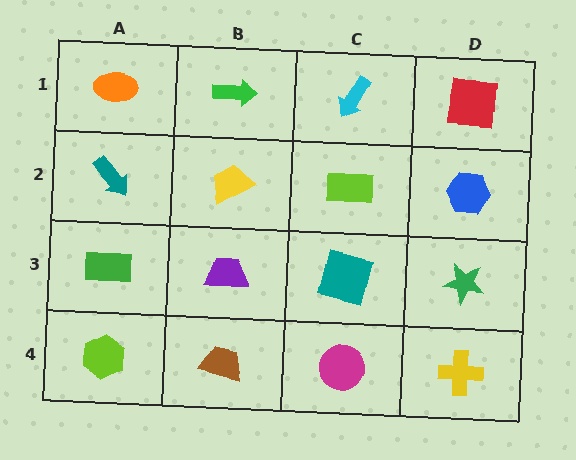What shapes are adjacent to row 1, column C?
A lime rectangle (row 2, column C), a green arrow (row 1, column B), a red square (row 1, column D).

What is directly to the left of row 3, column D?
A teal square.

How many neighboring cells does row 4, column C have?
3.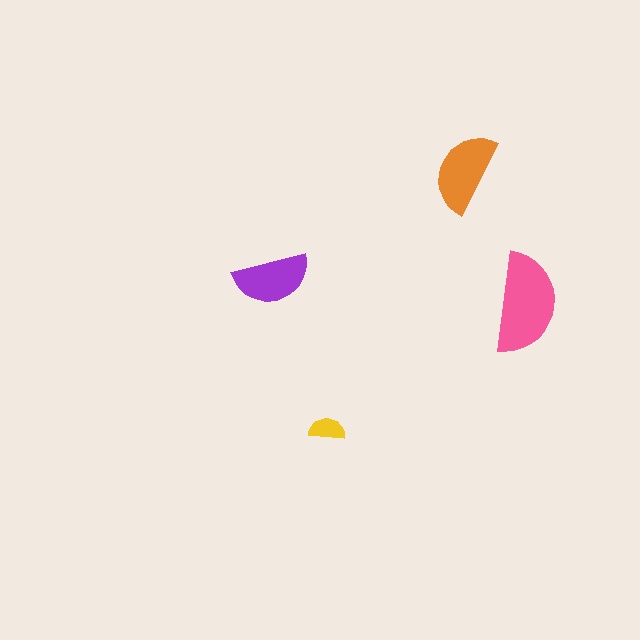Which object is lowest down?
The yellow semicircle is bottommost.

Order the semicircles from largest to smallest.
the pink one, the orange one, the purple one, the yellow one.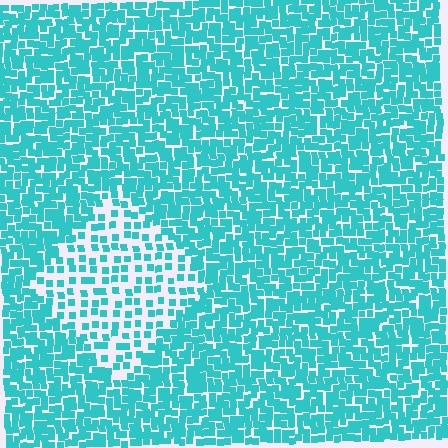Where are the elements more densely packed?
The elements are more densely packed outside the diamond boundary.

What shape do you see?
I see a diamond.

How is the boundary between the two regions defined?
The boundary is defined by a change in element density (approximately 2.2x ratio). All elements are the same color, size, and shape.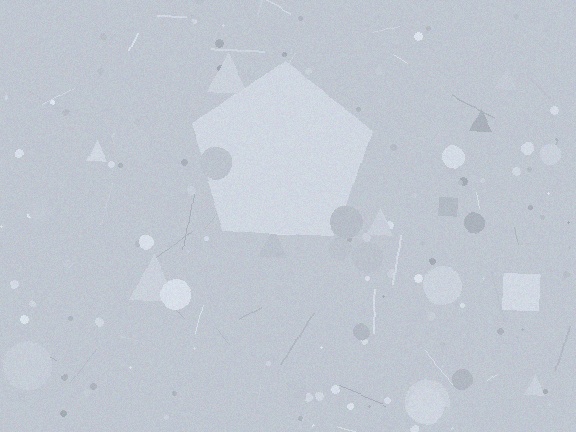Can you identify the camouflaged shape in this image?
The camouflaged shape is a pentagon.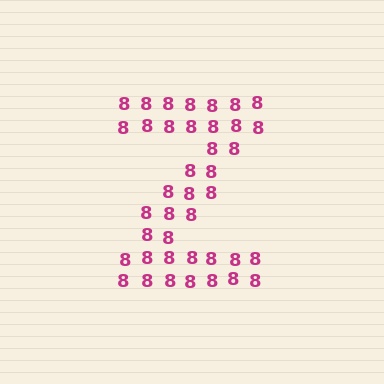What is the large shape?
The large shape is the letter Z.